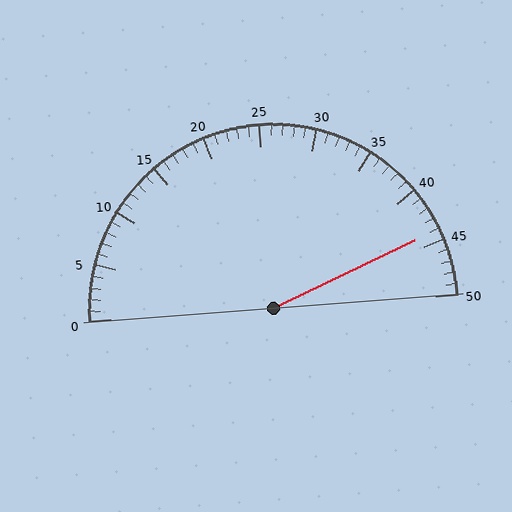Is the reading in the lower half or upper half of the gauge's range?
The reading is in the upper half of the range (0 to 50).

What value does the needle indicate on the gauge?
The needle indicates approximately 44.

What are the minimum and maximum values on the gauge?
The gauge ranges from 0 to 50.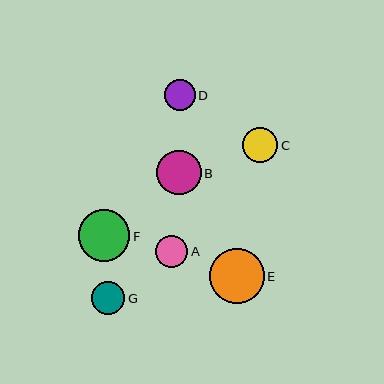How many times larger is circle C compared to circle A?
Circle C is approximately 1.1 times the size of circle A.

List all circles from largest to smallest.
From largest to smallest: E, F, B, C, G, A, D.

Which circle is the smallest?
Circle D is the smallest with a size of approximately 31 pixels.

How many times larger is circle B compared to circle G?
Circle B is approximately 1.3 times the size of circle G.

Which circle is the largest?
Circle E is the largest with a size of approximately 55 pixels.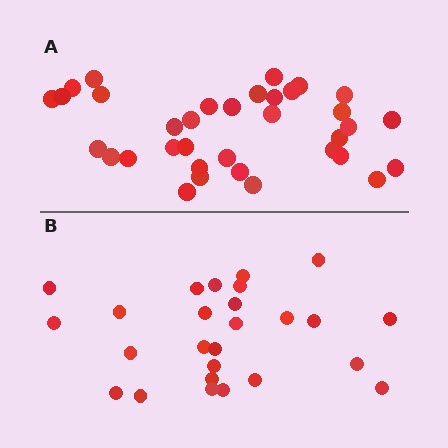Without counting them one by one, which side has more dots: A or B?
Region A (the top region) has more dots.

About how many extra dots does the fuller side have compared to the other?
Region A has roughly 8 or so more dots than region B.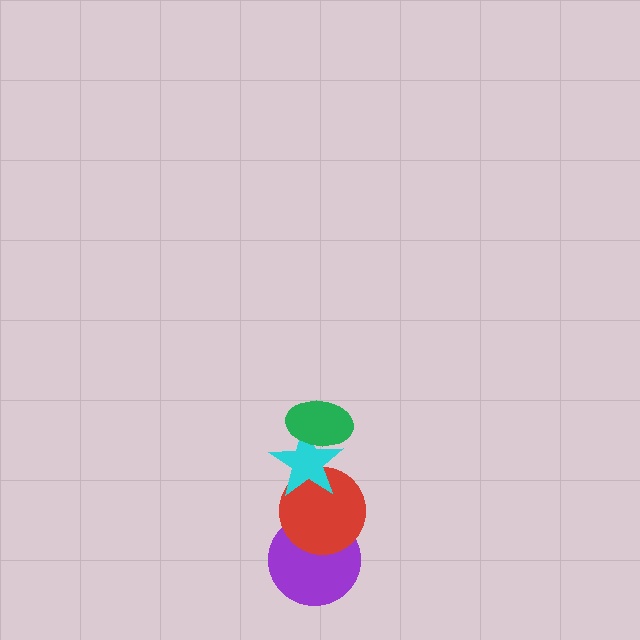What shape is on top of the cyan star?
The green ellipse is on top of the cyan star.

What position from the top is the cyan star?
The cyan star is 2nd from the top.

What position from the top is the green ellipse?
The green ellipse is 1st from the top.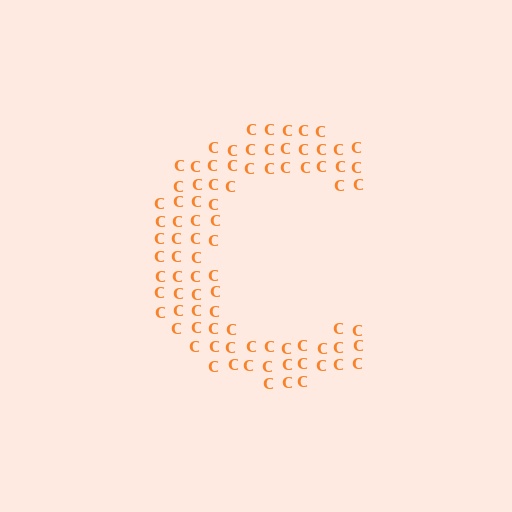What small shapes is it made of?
It is made of small letter C's.